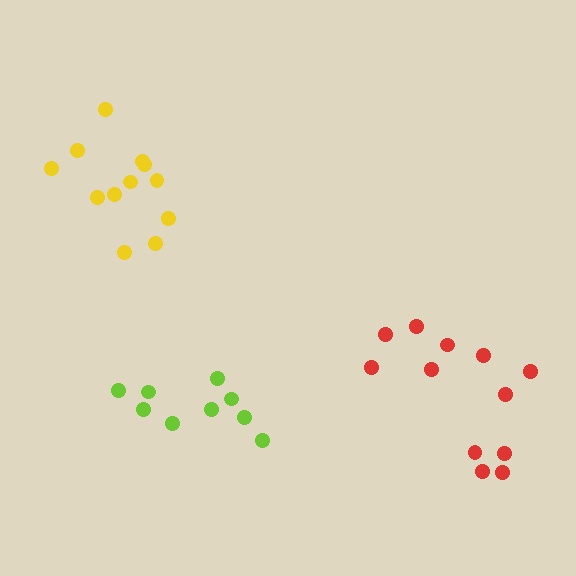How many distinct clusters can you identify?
There are 3 distinct clusters.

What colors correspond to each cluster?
The clusters are colored: lime, yellow, red.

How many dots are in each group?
Group 1: 9 dots, Group 2: 12 dots, Group 3: 12 dots (33 total).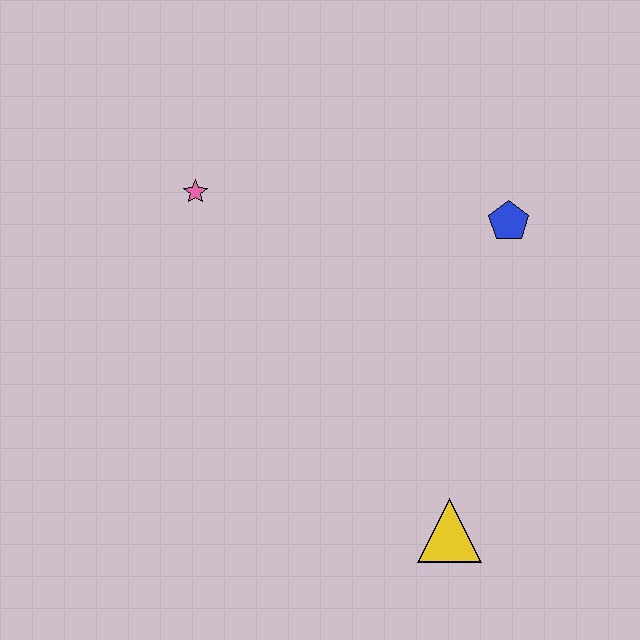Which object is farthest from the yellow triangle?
The pink star is farthest from the yellow triangle.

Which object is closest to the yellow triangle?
The blue pentagon is closest to the yellow triangle.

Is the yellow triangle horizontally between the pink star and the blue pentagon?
Yes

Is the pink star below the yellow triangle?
No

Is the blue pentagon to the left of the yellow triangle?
No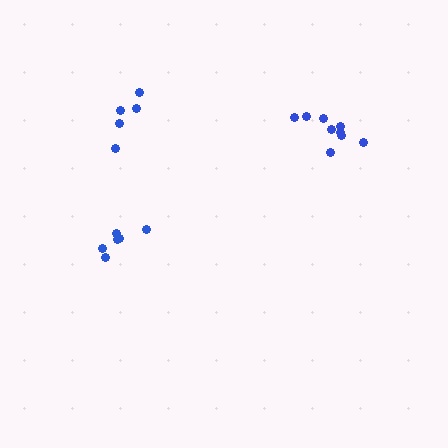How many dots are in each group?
Group 1: 6 dots, Group 2: 9 dots, Group 3: 5 dots (20 total).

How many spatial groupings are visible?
There are 3 spatial groupings.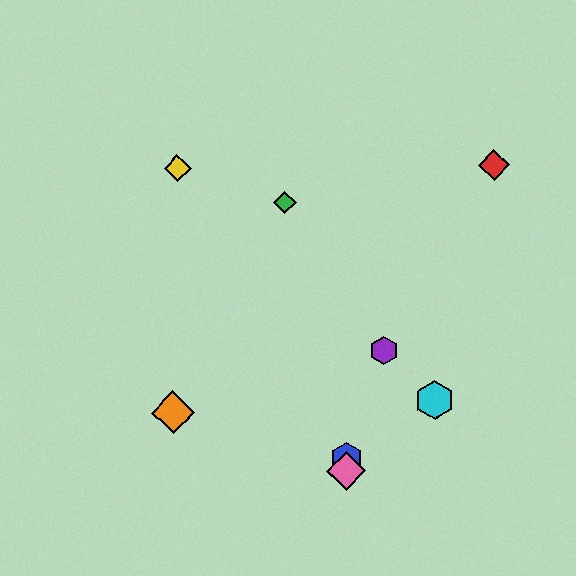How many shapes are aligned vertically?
2 shapes (the blue hexagon, the pink diamond) are aligned vertically.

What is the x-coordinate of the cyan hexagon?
The cyan hexagon is at x≈435.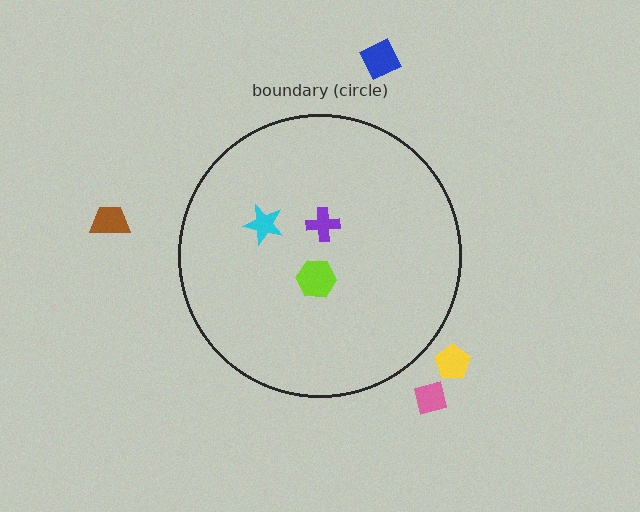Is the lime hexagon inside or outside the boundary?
Inside.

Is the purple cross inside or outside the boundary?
Inside.